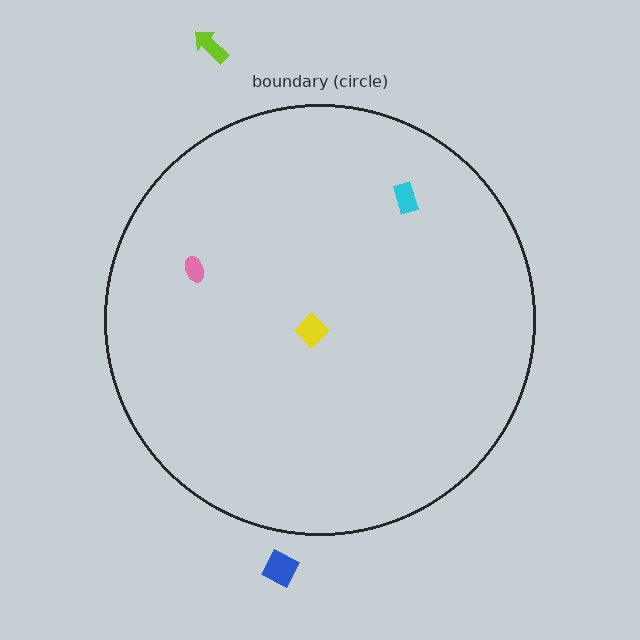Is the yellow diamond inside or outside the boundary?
Inside.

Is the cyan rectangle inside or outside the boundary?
Inside.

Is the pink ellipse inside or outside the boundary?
Inside.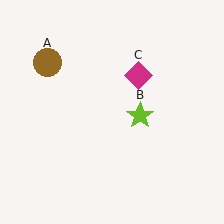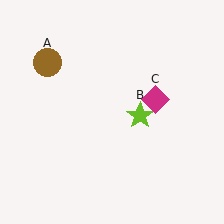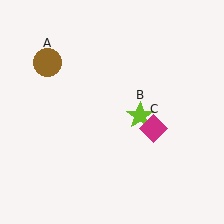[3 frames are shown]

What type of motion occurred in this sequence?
The magenta diamond (object C) rotated clockwise around the center of the scene.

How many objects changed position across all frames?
1 object changed position: magenta diamond (object C).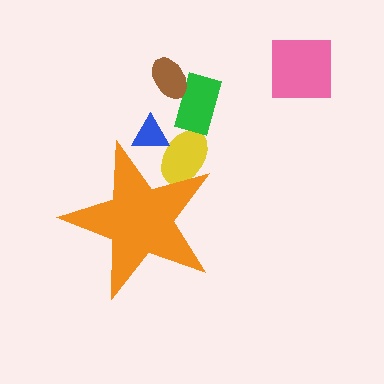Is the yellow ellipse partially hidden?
Yes, the yellow ellipse is partially hidden behind the orange star.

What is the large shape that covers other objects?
An orange star.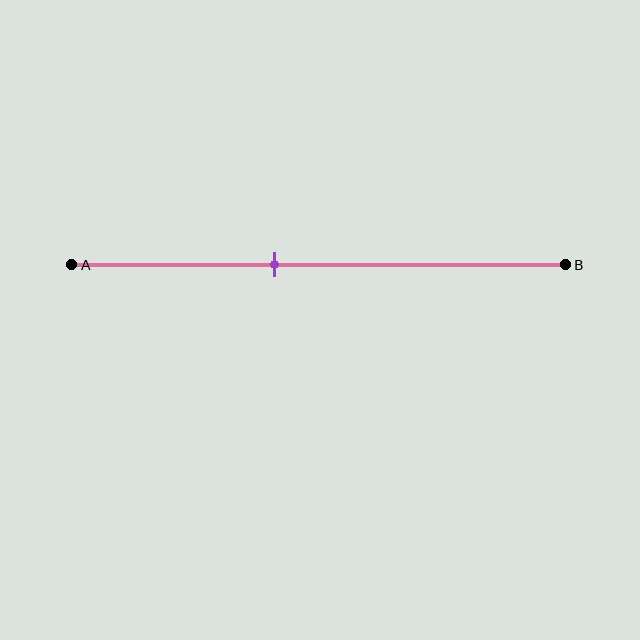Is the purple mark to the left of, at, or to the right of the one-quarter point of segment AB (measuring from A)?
The purple mark is to the right of the one-quarter point of segment AB.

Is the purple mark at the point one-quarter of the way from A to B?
No, the mark is at about 40% from A, not at the 25% one-quarter point.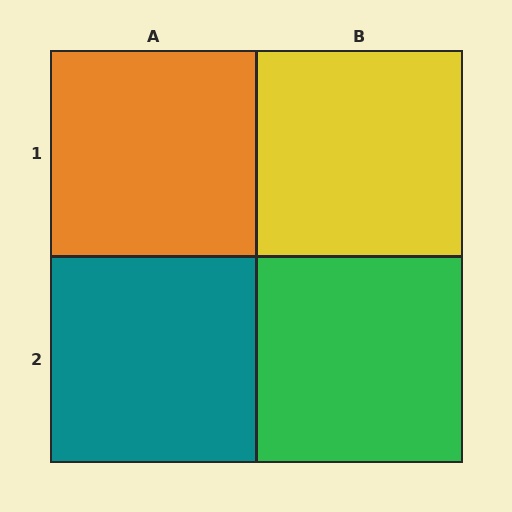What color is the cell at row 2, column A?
Teal.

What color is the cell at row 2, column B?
Green.